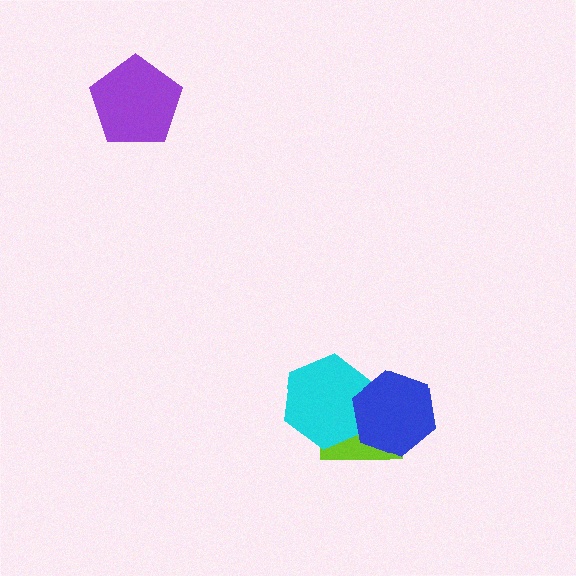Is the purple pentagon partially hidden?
No, no other shape covers it.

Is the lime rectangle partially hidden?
Yes, it is partially covered by another shape.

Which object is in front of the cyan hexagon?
The blue hexagon is in front of the cyan hexagon.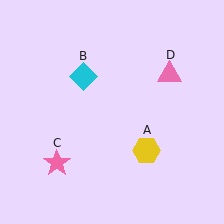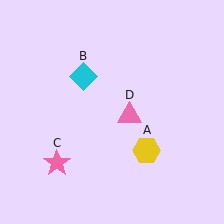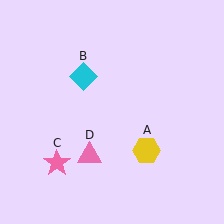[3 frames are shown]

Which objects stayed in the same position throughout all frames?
Yellow hexagon (object A) and cyan diamond (object B) and pink star (object C) remained stationary.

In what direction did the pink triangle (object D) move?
The pink triangle (object D) moved down and to the left.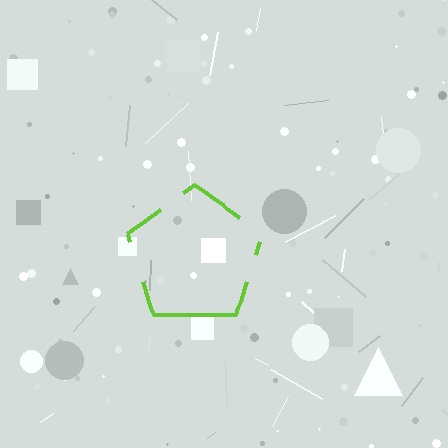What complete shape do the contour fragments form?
The contour fragments form a pentagon.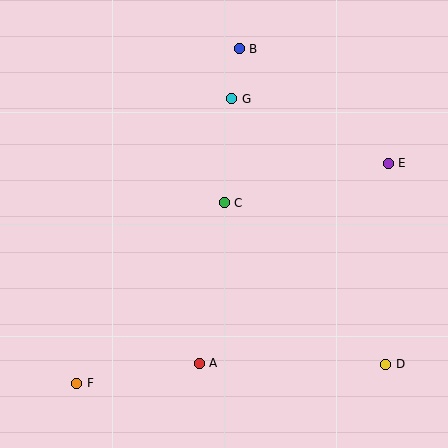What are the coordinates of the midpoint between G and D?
The midpoint between G and D is at (309, 232).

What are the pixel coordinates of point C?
Point C is at (224, 203).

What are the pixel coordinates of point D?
Point D is at (386, 364).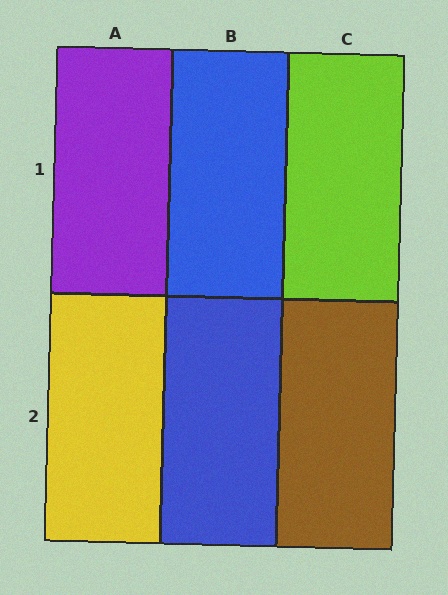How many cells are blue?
2 cells are blue.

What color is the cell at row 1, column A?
Purple.